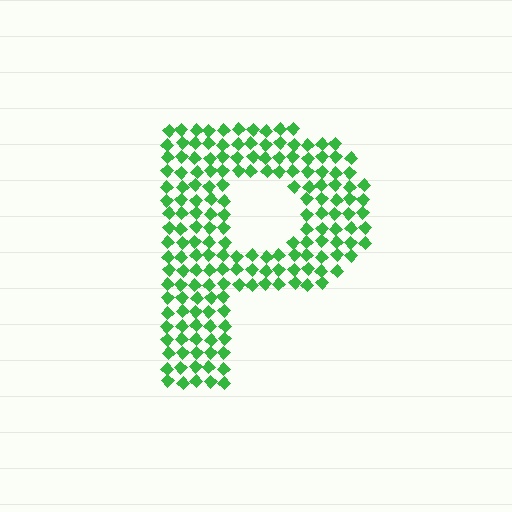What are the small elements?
The small elements are diamonds.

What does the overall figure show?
The overall figure shows the letter P.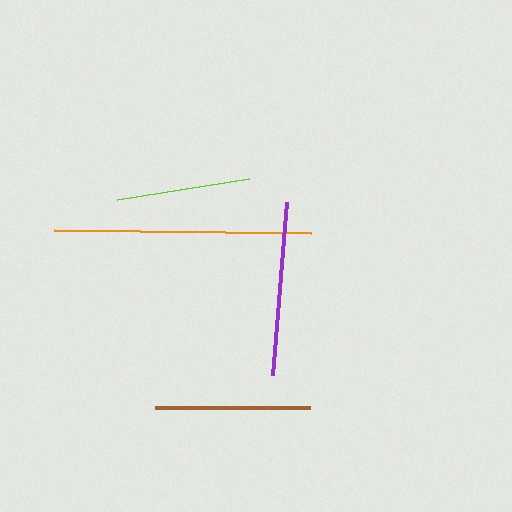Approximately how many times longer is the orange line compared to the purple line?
The orange line is approximately 1.5 times the length of the purple line.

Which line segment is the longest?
The orange line is the longest at approximately 256 pixels.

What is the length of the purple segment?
The purple segment is approximately 174 pixels long.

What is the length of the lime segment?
The lime segment is approximately 134 pixels long.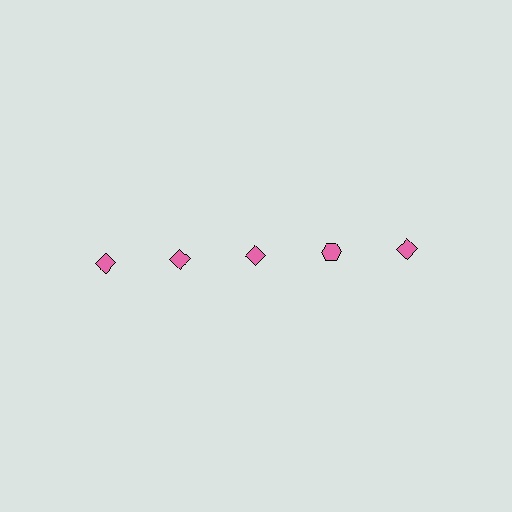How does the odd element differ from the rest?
It has a different shape: hexagon instead of diamond.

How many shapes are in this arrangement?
There are 5 shapes arranged in a grid pattern.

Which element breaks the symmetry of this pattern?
The pink hexagon in the top row, second from right column breaks the symmetry. All other shapes are pink diamonds.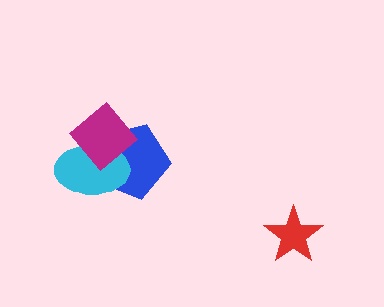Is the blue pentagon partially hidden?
Yes, it is partially covered by another shape.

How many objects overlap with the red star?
0 objects overlap with the red star.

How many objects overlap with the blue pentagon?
2 objects overlap with the blue pentagon.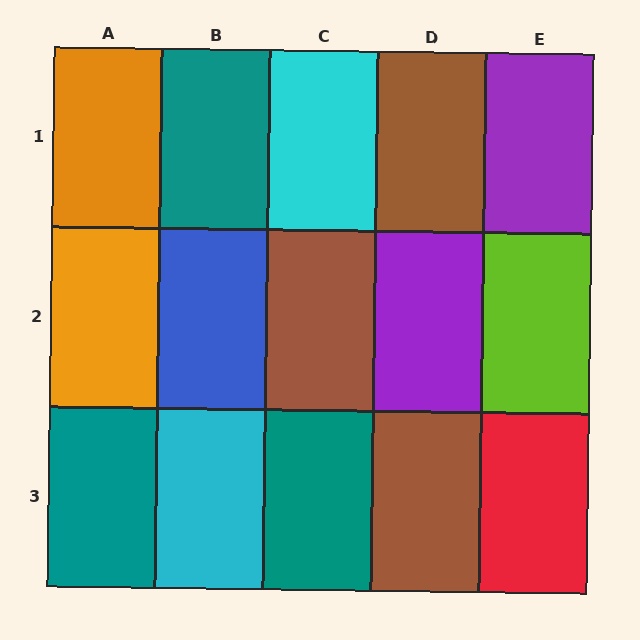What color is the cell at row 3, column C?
Teal.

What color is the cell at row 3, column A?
Teal.